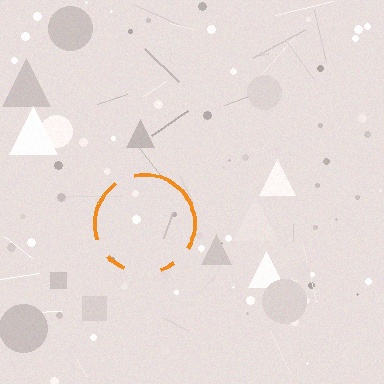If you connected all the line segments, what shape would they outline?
They would outline a circle.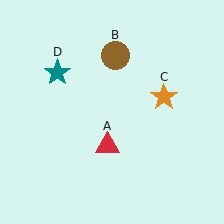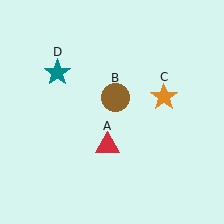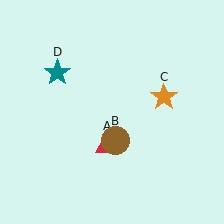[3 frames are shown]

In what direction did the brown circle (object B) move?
The brown circle (object B) moved down.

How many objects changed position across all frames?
1 object changed position: brown circle (object B).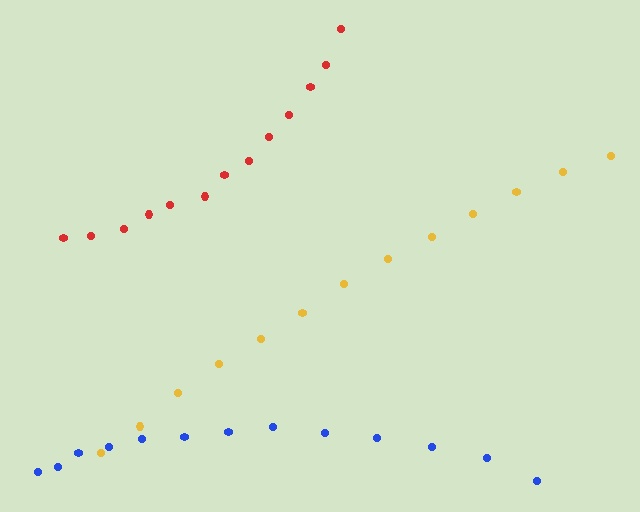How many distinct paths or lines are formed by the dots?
There are 3 distinct paths.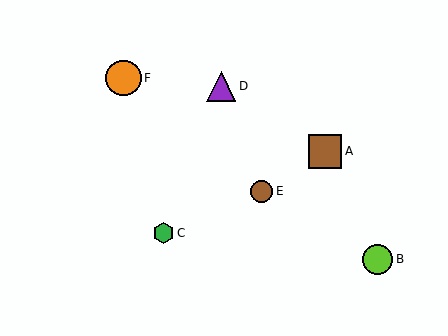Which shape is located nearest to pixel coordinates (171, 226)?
The green hexagon (labeled C) at (164, 233) is nearest to that location.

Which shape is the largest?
The orange circle (labeled F) is the largest.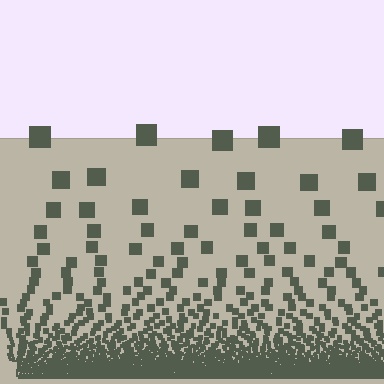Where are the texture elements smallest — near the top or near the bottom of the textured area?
Near the bottom.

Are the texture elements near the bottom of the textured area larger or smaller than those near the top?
Smaller. The gradient is inverted — elements near the bottom are smaller and denser.